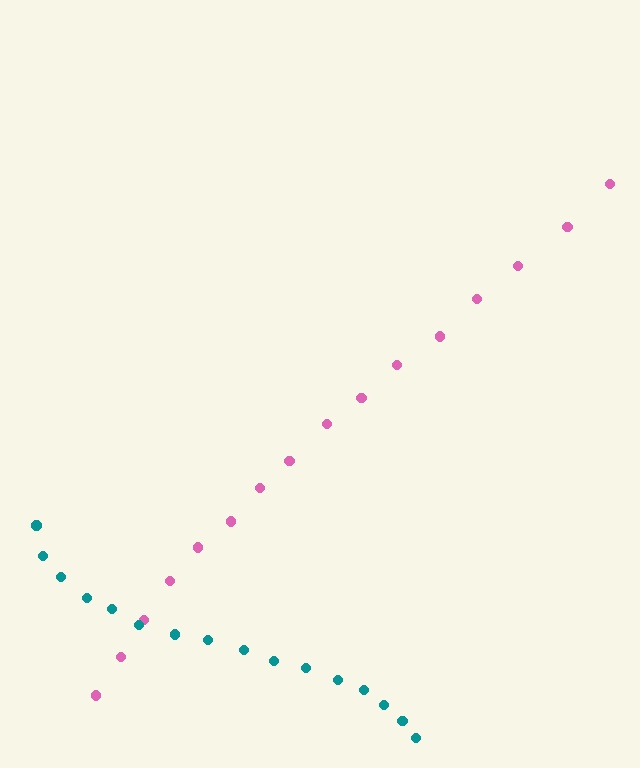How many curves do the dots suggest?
There are 2 distinct paths.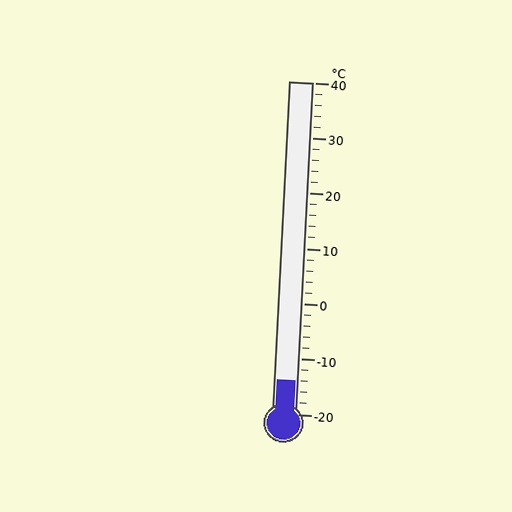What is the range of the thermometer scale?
The thermometer scale ranges from -20°C to 40°C.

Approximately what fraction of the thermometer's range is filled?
The thermometer is filled to approximately 10% of its range.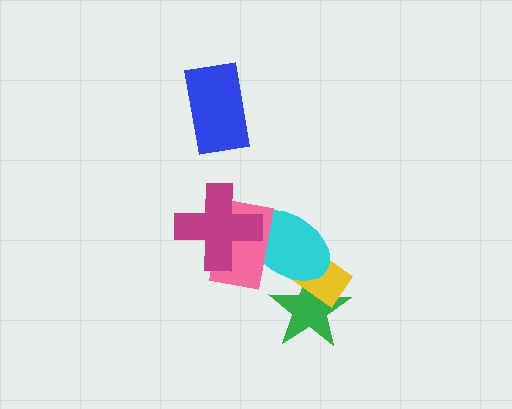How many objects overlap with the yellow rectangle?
2 objects overlap with the yellow rectangle.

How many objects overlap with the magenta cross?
2 objects overlap with the magenta cross.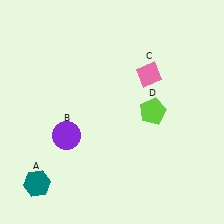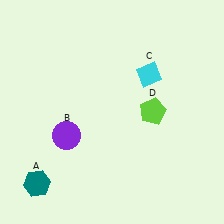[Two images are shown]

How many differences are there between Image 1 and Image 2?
There is 1 difference between the two images.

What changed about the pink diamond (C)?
In Image 1, C is pink. In Image 2, it changed to cyan.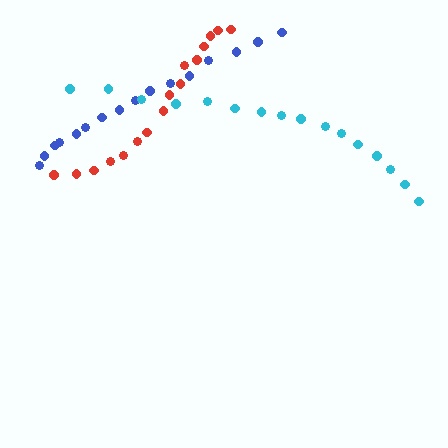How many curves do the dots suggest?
There are 3 distinct paths.